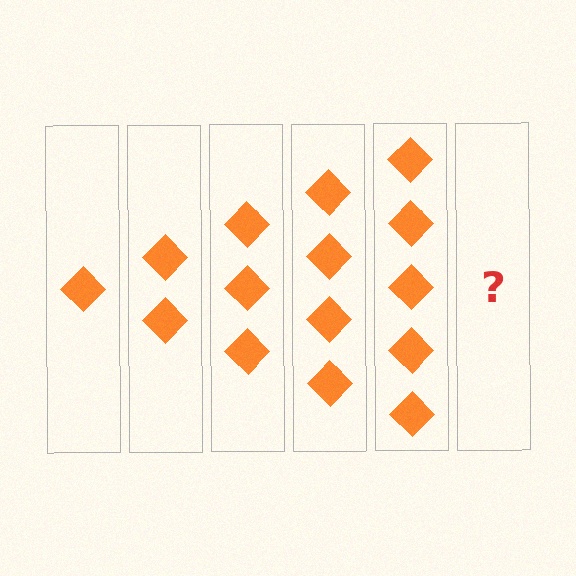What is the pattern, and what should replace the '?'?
The pattern is that each step adds one more diamond. The '?' should be 6 diamonds.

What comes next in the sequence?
The next element should be 6 diamonds.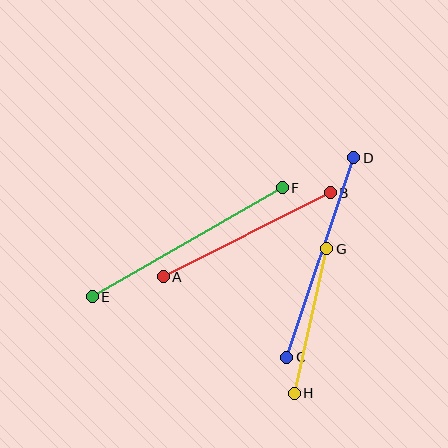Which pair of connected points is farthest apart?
Points E and F are farthest apart.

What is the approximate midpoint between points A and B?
The midpoint is at approximately (247, 235) pixels.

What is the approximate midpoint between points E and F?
The midpoint is at approximately (187, 242) pixels.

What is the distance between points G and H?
The distance is approximately 148 pixels.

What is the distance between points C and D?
The distance is approximately 211 pixels.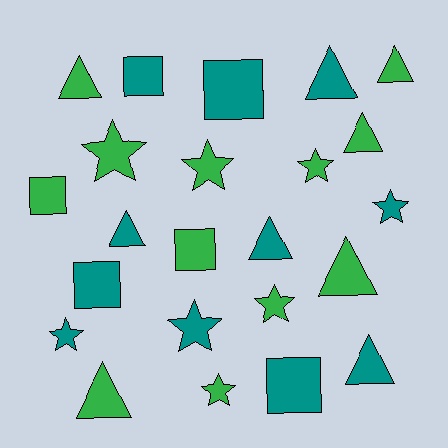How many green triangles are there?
There are 5 green triangles.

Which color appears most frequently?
Green, with 12 objects.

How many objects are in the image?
There are 23 objects.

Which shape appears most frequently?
Triangle, with 9 objects.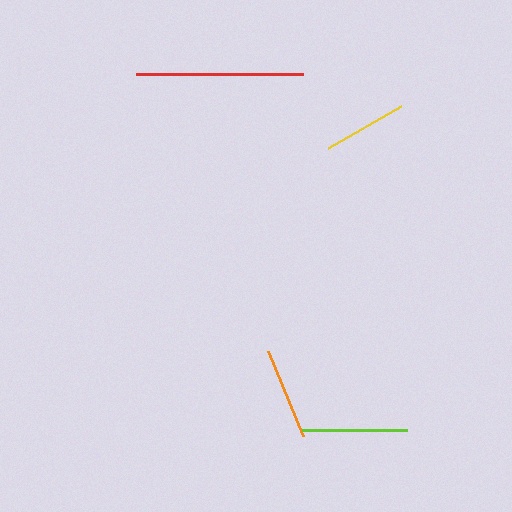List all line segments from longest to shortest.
From longest to shortest: red, lime, orange, yellow.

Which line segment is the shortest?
The yellow line is the shortest at approximately 84 pixels.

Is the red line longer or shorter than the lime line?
The red line is longer than the lime line.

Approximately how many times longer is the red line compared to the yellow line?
The red line is approximately 2.0 times the length of the yellow line.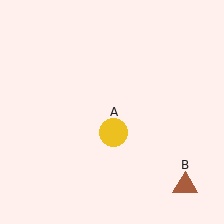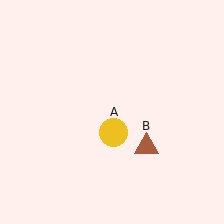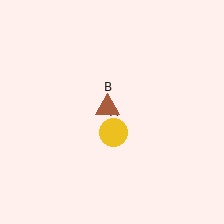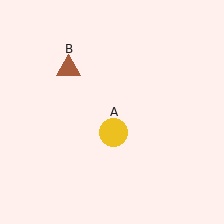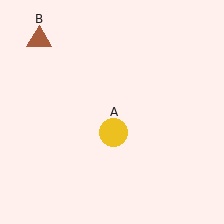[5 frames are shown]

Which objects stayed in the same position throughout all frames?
Yellow circle (object A) remained stationary.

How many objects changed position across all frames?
1 object changed position: brown triangle (object B).